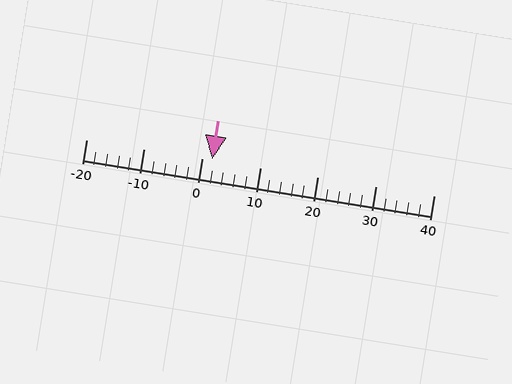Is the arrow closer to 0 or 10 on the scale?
The arrow is closer to 0.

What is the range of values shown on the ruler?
The ruler shows values from -20 to 40.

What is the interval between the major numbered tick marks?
The major tick marks are spaced 10 units apart.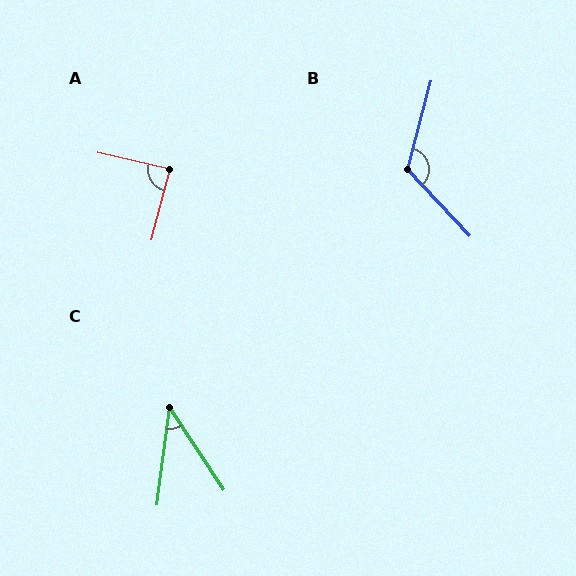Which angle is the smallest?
C, at approximately 41 degrees.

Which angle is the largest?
B, at approximately 121 degrees.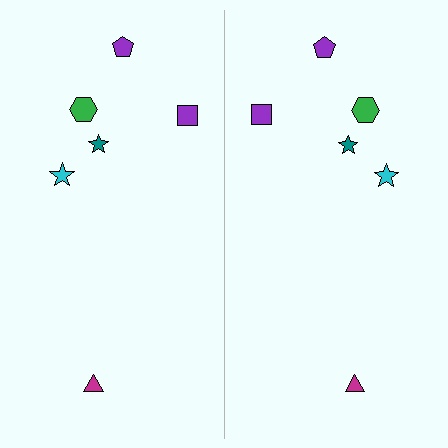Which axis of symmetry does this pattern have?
The pattern has a vertical axis of symmetry running through the center of the image.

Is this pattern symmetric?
Yes, this pattern has bilateral (reflection) symmetry.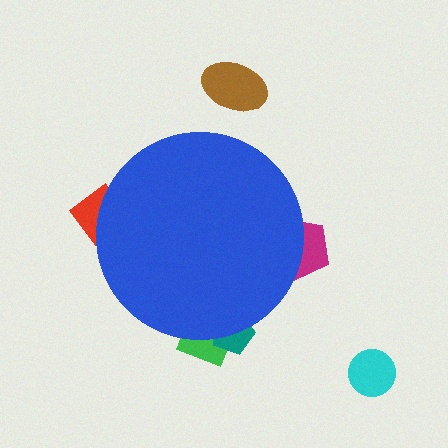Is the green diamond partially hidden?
Yes, the green diamond is partially hidden behind the blue circle.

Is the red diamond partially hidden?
Yes, the red diamond is partially hidden behind the blue circle.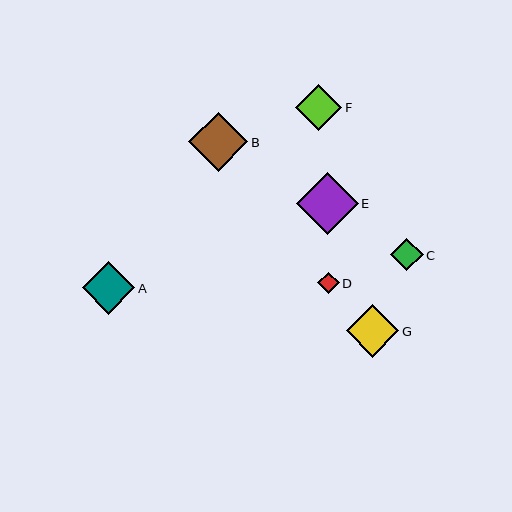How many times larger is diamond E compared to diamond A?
Diamond E is approximately 1.2 times the size of diamond A.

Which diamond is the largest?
Diamond E is the largest with a size of approximately 62 pixels.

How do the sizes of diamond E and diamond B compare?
Diamond E and diamond B are approximately the same size.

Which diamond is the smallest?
Diamond D is the smallest with a size of approximately 22 pixels.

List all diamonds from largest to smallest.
From largest to smallest: E, B, G, A, F, C, D.